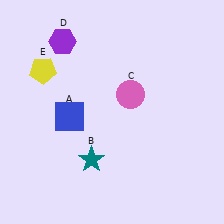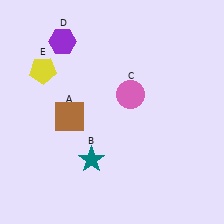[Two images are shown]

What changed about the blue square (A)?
In Image 1, A is blue. In Image 2, it changed to brown.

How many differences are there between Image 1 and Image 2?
There is 1 difference between the two images.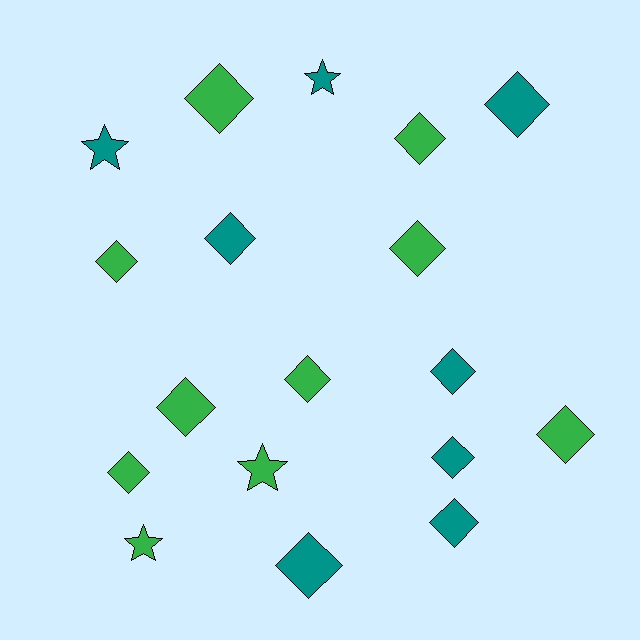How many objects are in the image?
There are 18 objects.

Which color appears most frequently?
Green, with 10 objects.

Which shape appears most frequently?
Diamond, with 14 objects.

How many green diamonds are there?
There are 8 green diamonds.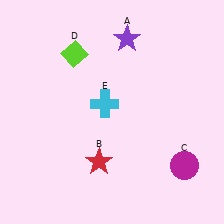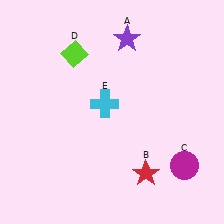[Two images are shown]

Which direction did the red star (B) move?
The red star (B) moved right.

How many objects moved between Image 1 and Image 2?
1 object moved between the two images.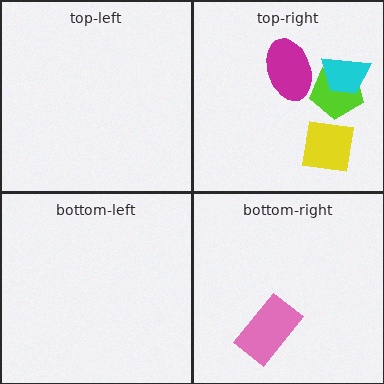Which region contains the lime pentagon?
The top-right region.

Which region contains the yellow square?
The top-right region.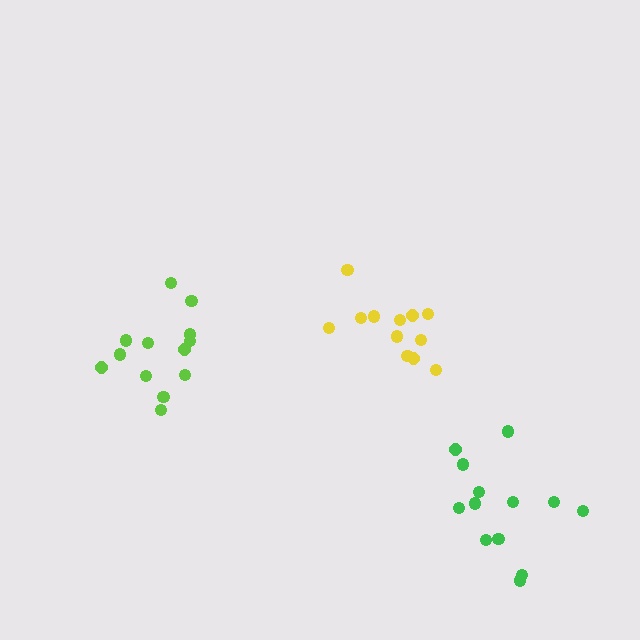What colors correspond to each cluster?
The clusters are colored: lime, green, yellow.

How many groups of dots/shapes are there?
There are 3 groups.